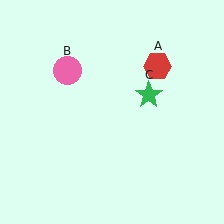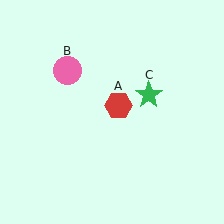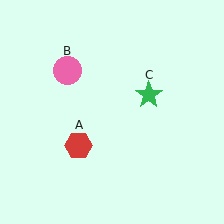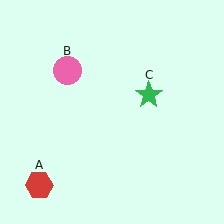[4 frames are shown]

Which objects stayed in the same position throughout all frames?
Pink circle (object B) and green star (object C) remained stationary.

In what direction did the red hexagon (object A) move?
The red hexagon (object A) moved down and to the left.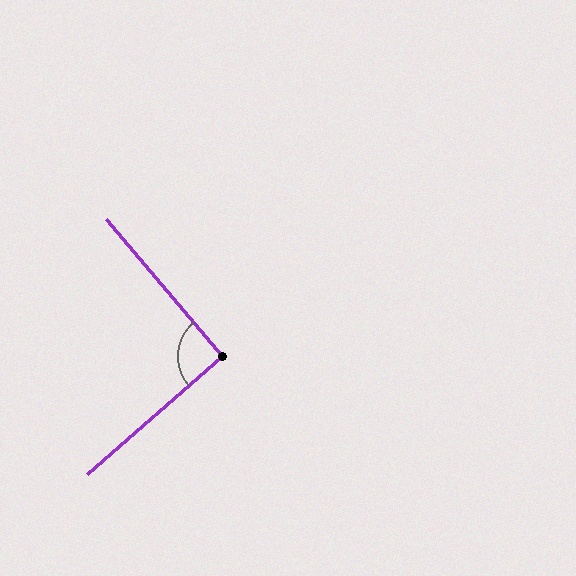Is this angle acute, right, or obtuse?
It is approximately a right angle.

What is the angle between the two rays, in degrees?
Approximately 91 degrees.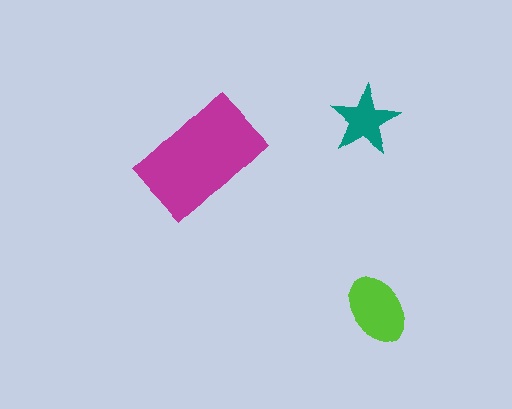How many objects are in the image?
There are 3 objects in the image.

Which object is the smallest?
The teal star.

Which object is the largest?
The magenta rectangle.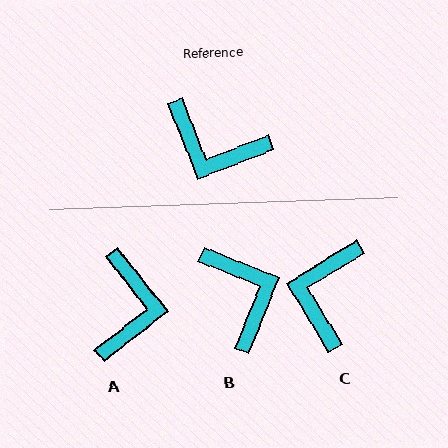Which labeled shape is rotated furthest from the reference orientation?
B, about 136 degrees away.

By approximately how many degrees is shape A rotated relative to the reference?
Approximately 106 degrees counter-clockwise.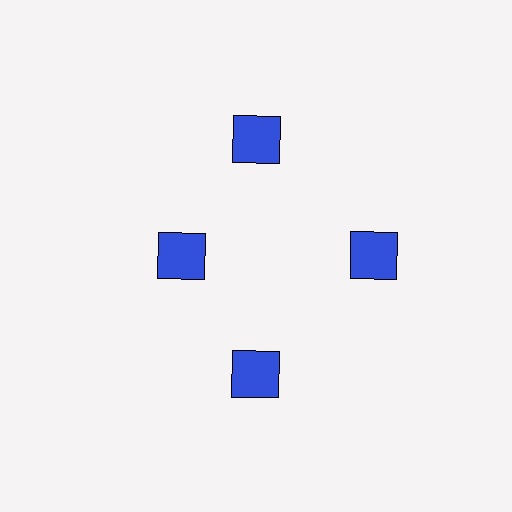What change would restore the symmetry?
The symmetry would be restored by moving it outward, back onto the ring so that all 4 squares sit at equal angles and equal distance from the center.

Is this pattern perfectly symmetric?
No. The 4 blue squares are arranged in a ring, but one element near the 9 o'clock position is pulled inward toward the center, breaking the 4-fold rotational symmetry.